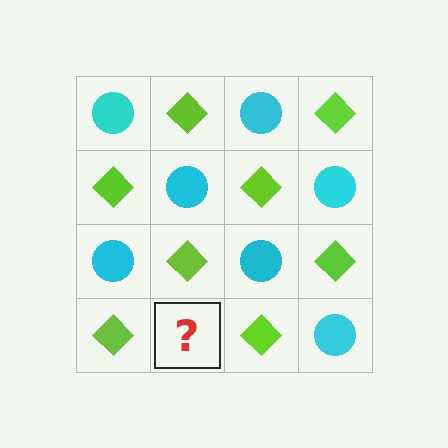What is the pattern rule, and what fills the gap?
The rule is that it alternates cyan circle and lime diamond in a checkerboard pattern. The gap should be filled with a cyan circle.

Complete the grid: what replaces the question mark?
The question mark should be replaced with a cyan circle.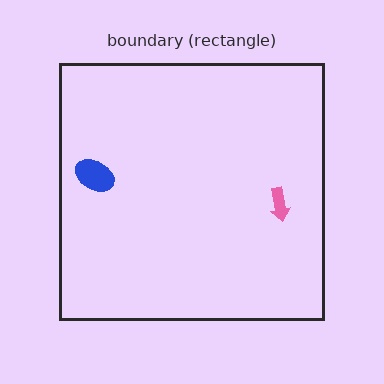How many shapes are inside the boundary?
2 inside, 0 outside.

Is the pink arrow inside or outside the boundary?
Inside.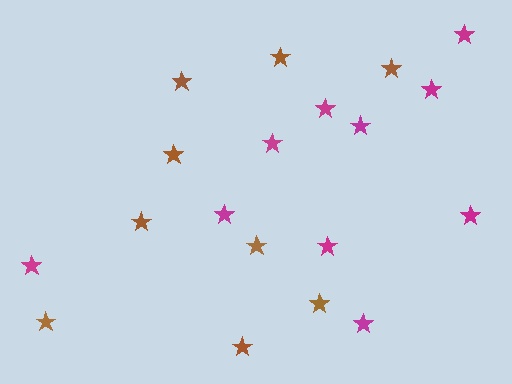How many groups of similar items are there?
There are 2 groups: one group of brown stars (9) and one group of magenta stars (10).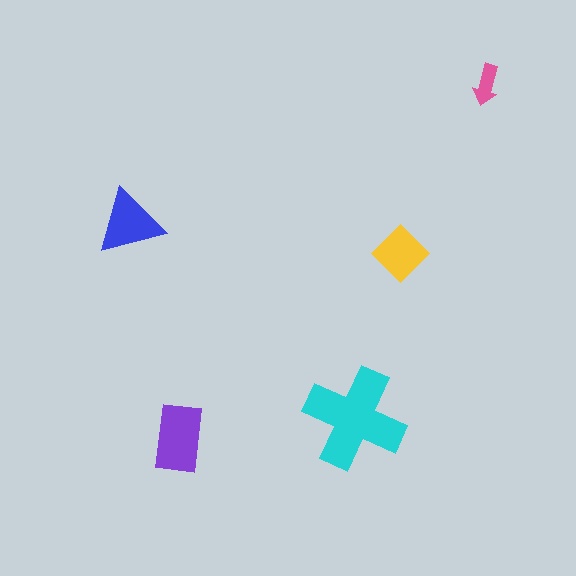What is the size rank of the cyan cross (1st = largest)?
1st.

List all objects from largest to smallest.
The cyan cross, the purple rectangle, the blue triangle, the yellow diamond, the pink arrow.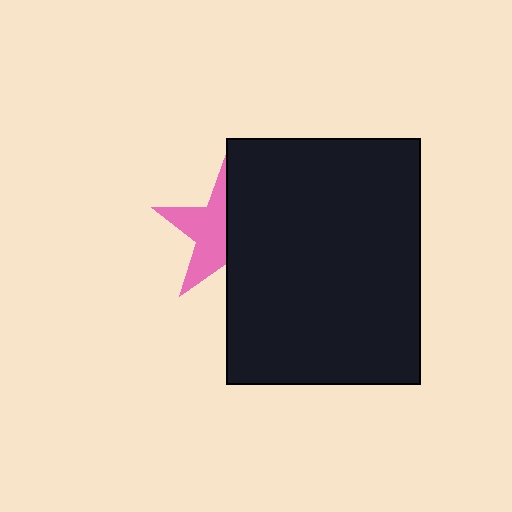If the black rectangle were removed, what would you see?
You would see the complete pink star.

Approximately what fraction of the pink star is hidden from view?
Roughly 51% of the pink star is hidden behind the black rectangle.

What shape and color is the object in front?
The object in front is a black rectangle.